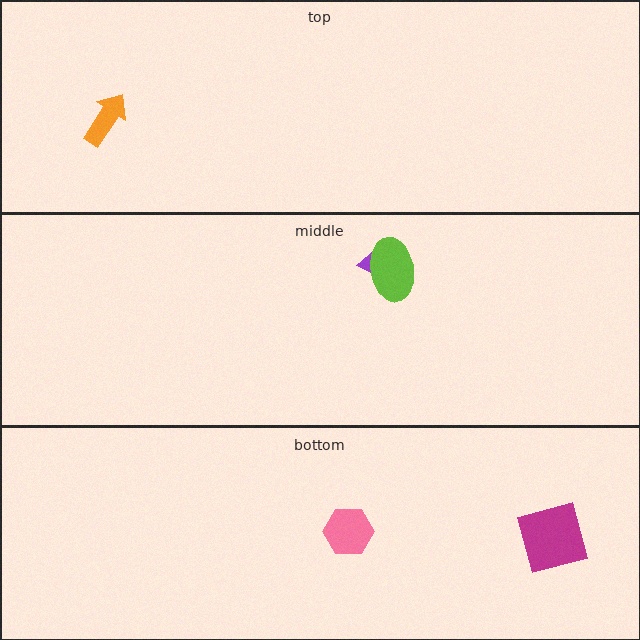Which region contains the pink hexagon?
The bottom region.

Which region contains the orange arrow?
The top region.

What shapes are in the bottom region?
The magenta square, the pink hexagon.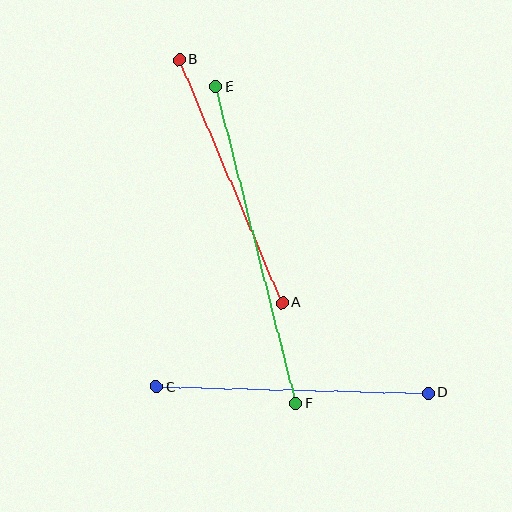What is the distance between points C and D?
The distance is approximately 272 pixels.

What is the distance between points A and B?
The distance is approximately 264 pixels.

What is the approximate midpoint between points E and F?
The midpoint is at approximately (255, 245) pixels.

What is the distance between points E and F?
The distance is approximately 327 pixels.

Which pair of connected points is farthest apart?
Points E and F are farthest apart.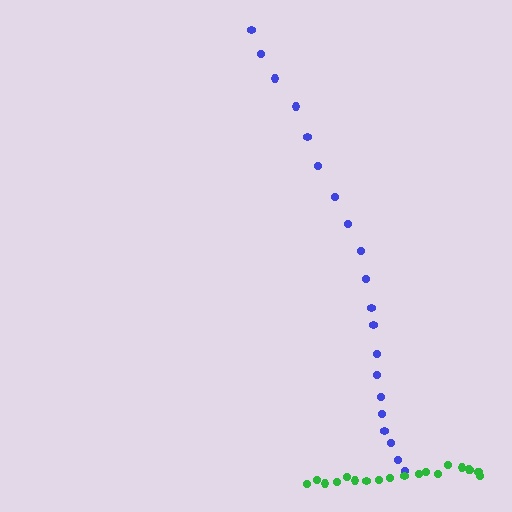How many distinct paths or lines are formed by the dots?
There are 2 distinct paths.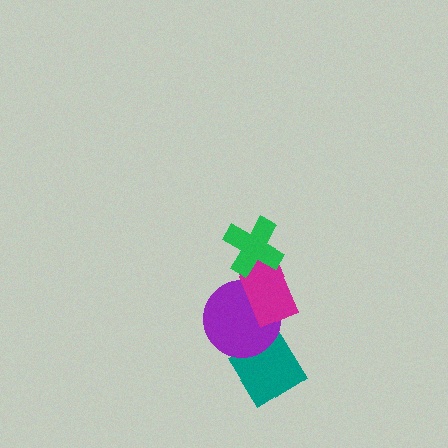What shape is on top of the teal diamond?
The purple circle is on top of the teal diamond.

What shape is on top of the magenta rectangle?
The green cross is on top of the magenta rectangle.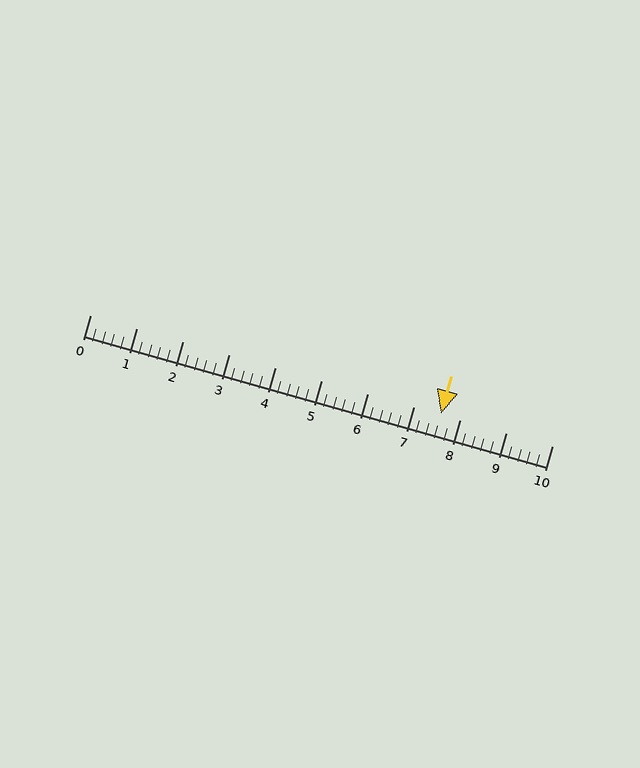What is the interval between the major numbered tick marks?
The major tick marks are spaced 1 units apart.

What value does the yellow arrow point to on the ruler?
The yellow arrow points to approximately 7.6.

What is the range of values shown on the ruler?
The ruler shows values from 0 to 10.